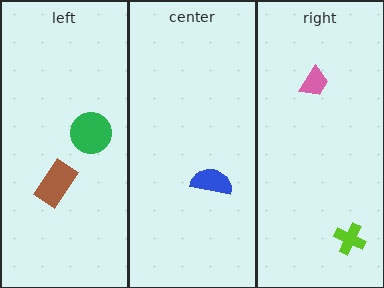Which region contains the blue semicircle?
The center region.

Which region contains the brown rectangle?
The left region.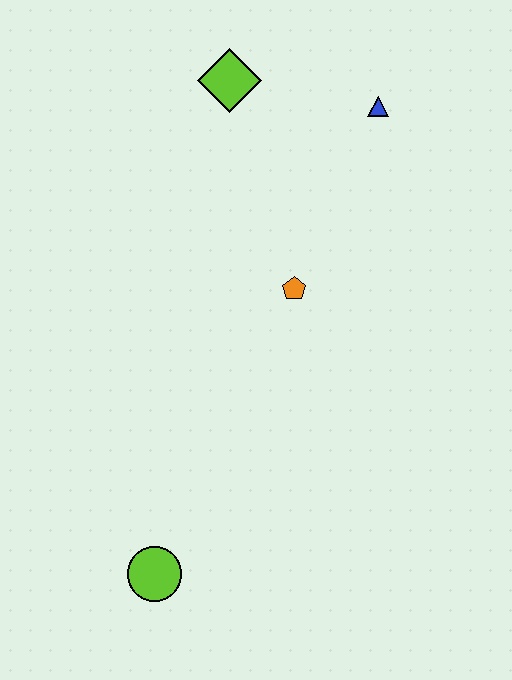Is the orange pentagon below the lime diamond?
Yes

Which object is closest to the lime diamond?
The blue triangle is closest to the lime diamond.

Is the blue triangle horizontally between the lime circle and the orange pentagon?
No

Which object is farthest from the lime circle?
The blue triangle is farthest from the lime circle.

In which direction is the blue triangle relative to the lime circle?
The blue triangle is above the lime circle.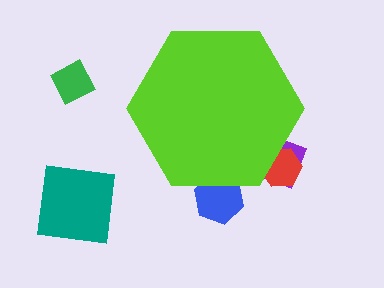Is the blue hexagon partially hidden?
Yes, the blue hexagon is partially hidden behind the lime hexagon.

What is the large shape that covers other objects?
A lime hexagon.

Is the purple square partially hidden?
Yes, the purple square is partially hidden behind the lime hexagon.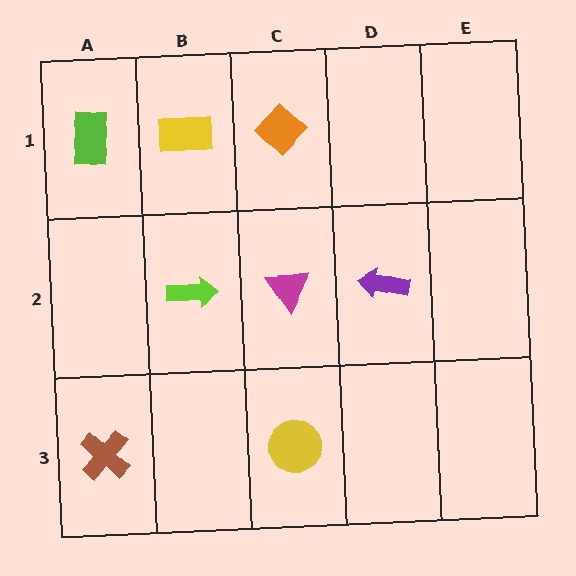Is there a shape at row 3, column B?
No, that cell is empty.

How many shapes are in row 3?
2 shapes.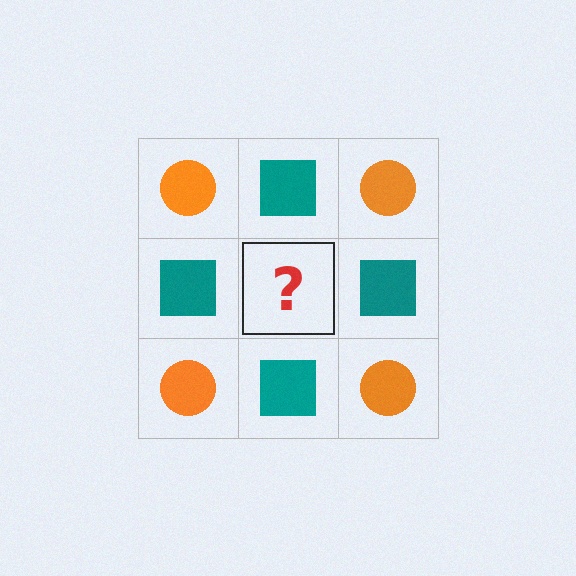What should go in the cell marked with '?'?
The missing cell should contain an orange circle.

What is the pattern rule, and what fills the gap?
The rule is that it alternates orange circle and teal square in a checkerboard pattern. The gap should be filled with an orange circle.